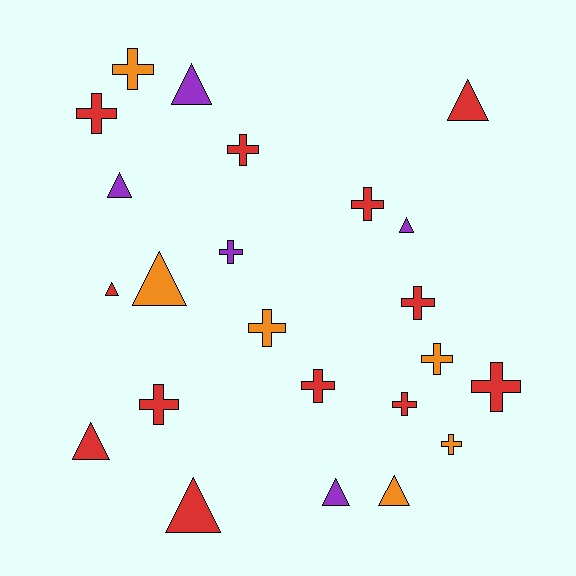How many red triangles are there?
There are 4 red triangles.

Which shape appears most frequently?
Cross, with 13 objects.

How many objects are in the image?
There are 23 objects.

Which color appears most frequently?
Red, with 12 objects.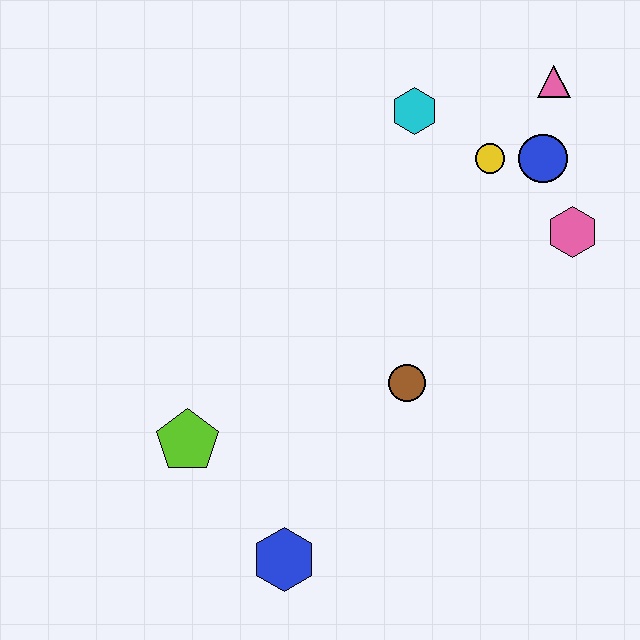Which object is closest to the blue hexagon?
The lime pentagon is closest to the blue hexagon.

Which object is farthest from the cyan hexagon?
The blue hexagon is farthest from the cyan hexagon.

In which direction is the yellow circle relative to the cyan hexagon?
The yellow circle is to the right of the cyan hexagon.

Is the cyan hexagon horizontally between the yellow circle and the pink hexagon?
No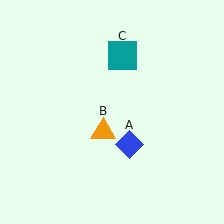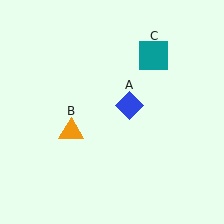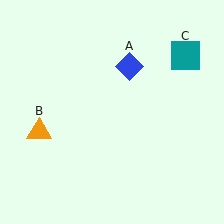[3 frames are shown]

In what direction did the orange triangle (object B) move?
The orange triangle (object B) moved left.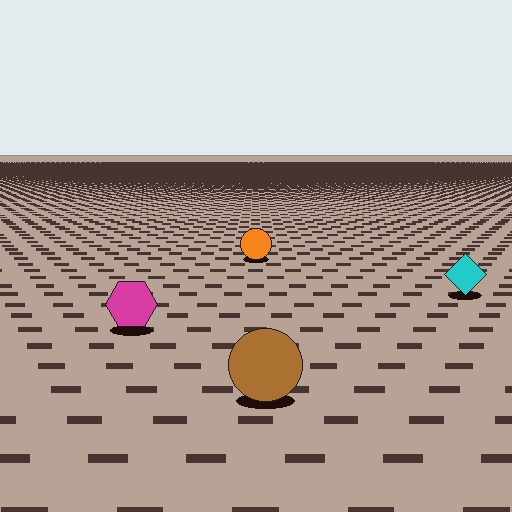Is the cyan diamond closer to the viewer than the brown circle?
No. The brown circle is closer — you can tell from the texture gradient: the ground texture is coarser near it.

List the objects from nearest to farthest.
From nearest to farthest: the brown circle, the magenta hexagon, the cyan diamond, the orange circle.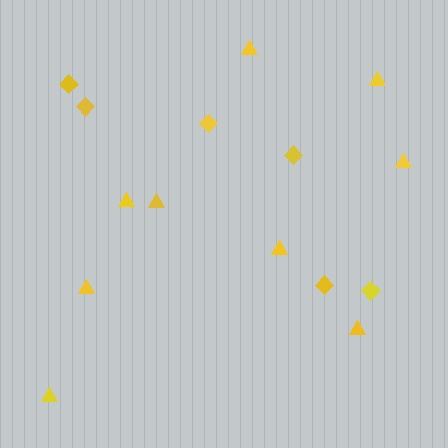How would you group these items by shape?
There are 2 groups: one group of triangles (9) and one group of diamonds (6).